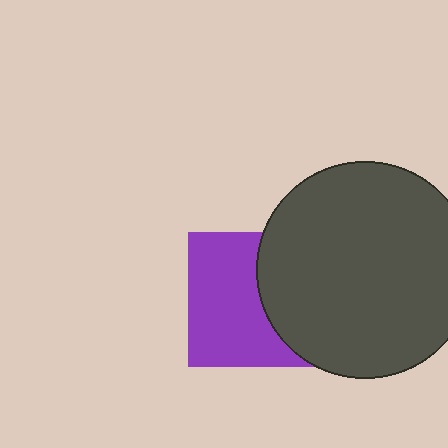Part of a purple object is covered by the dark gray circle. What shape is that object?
It is a square.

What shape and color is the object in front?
The object in front is a dark gray circle.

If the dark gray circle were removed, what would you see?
You would see the complete purple square.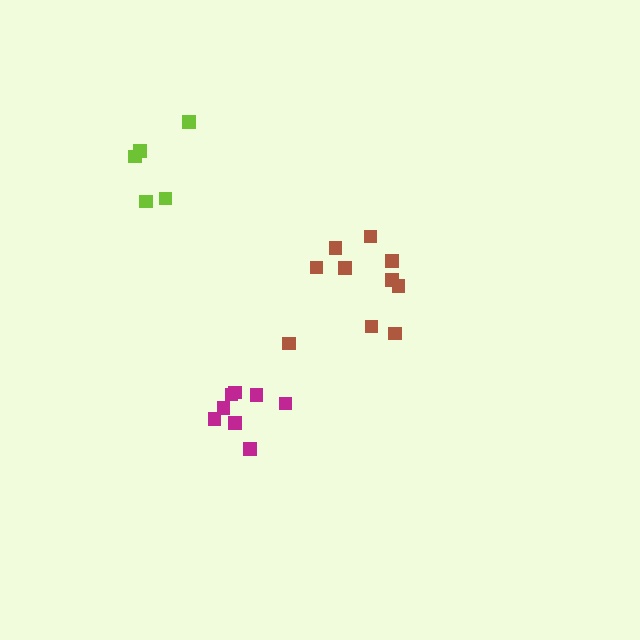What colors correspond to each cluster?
The clusters are colored: brown, lime, magenta.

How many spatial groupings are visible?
There are 3 spatial groupings.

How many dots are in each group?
Group 1: 10 dots, Group 2: 5 dots, Group 3: 8 dots (23 total).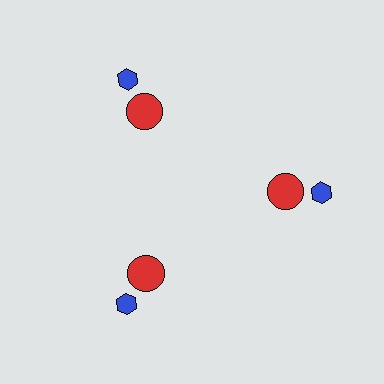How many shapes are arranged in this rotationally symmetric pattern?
There are 6 shapes, arranged in 3 groups of 2.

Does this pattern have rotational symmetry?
Yes, this pattern has 3-fold rotational symmetry. It looks the same after rotating 120 degrees around the center.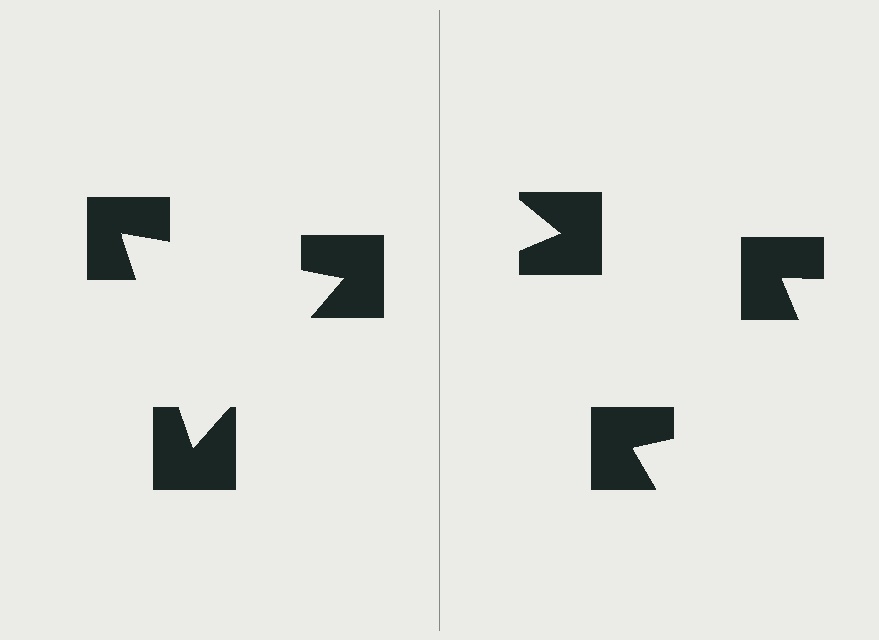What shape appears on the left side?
An illusory triangle.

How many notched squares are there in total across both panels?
6 — 3 on each side.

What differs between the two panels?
The notched squares are positioned identically on both sides; only the wedge orientations differ. On the left they align to a triangle; on the right they are misaligned.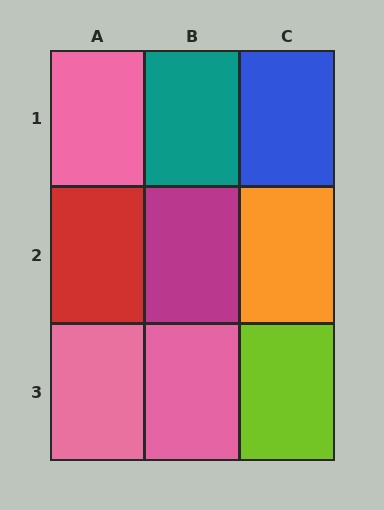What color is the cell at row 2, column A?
Red.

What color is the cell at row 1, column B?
Teal.